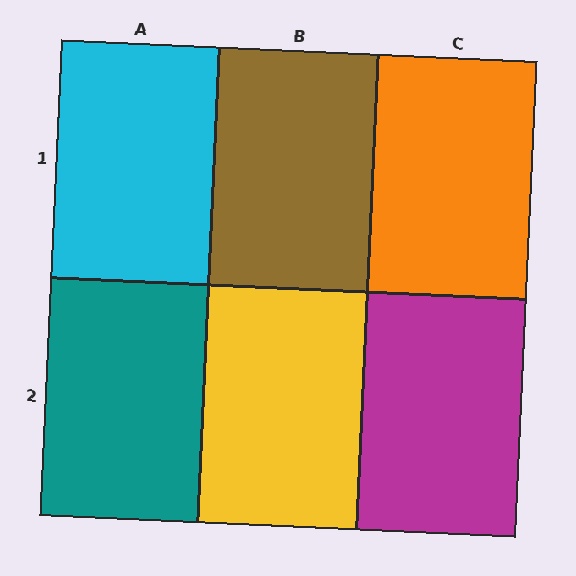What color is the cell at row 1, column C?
Orange.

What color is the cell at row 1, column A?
Cyan.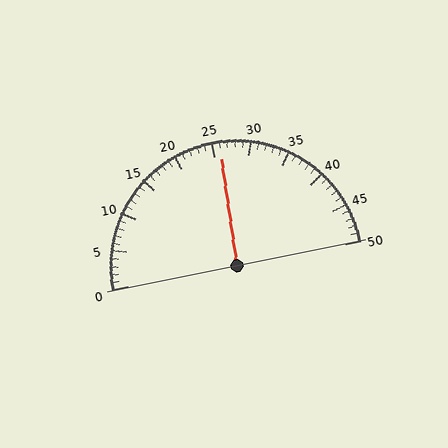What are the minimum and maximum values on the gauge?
The gauge ranges from 0 to 50.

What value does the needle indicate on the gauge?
The needle indicates approximately 26.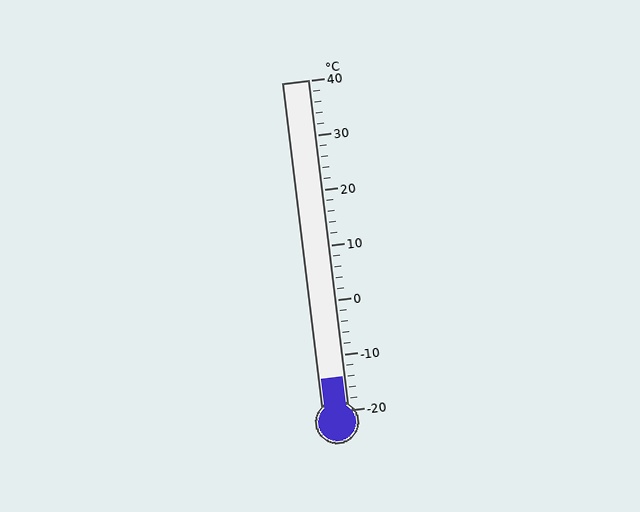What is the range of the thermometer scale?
The thermometer scale ranges from -20°C to 40°C.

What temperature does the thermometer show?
The thermometer shows approximately -14°C.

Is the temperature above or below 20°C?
The temperature is below 20°C.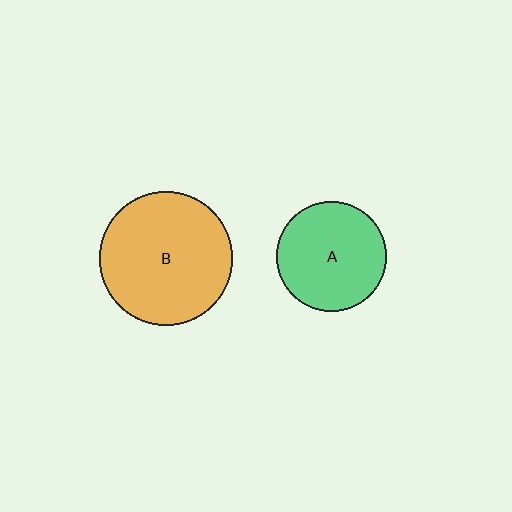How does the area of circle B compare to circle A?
Approximately 1.5 times.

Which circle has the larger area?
Circle B (orange).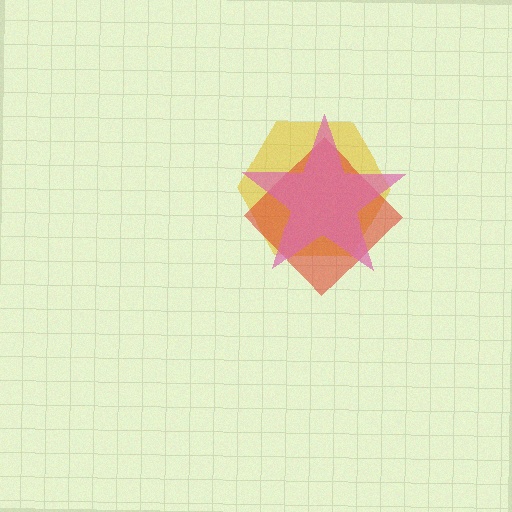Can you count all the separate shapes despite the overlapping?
Yes, there are 3 separate shapes.